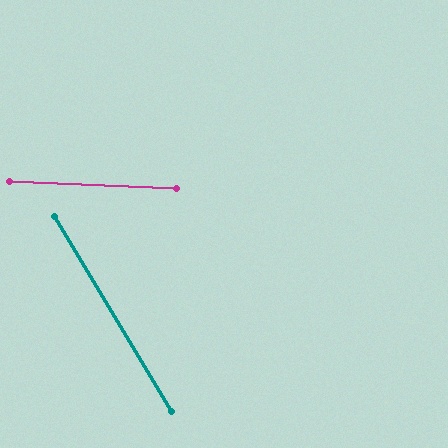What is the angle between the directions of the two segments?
Approximately 57 degrees.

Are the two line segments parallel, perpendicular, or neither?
Neither parallel nor perpendicular — they differ by about 57°.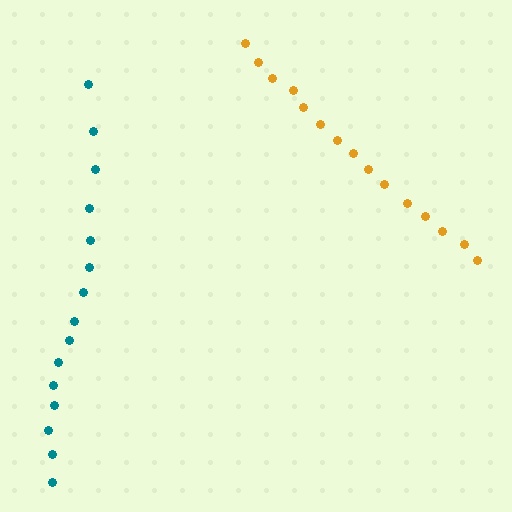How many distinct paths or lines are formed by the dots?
There are 2 distinct paths.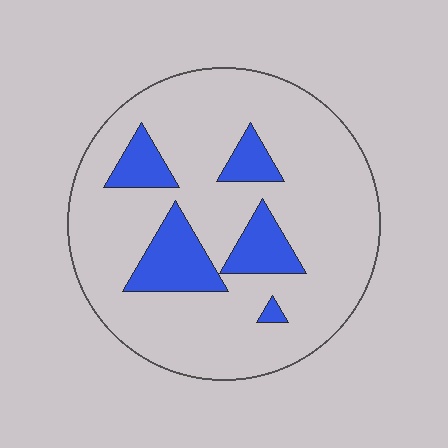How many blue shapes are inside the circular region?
5.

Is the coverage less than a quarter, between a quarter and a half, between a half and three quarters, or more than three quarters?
Less than a quarter.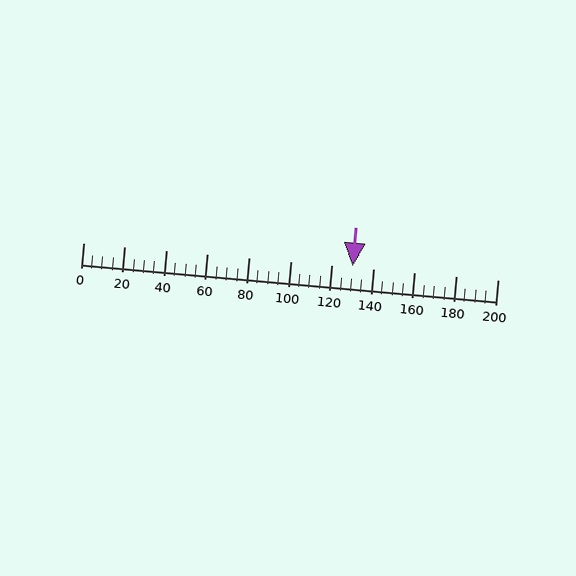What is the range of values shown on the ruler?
The ruler shows values from 0 to 200.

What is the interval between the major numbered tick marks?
The major tick marks are spaced 20 units apart.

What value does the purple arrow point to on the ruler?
The purple arrow points to approximately 130.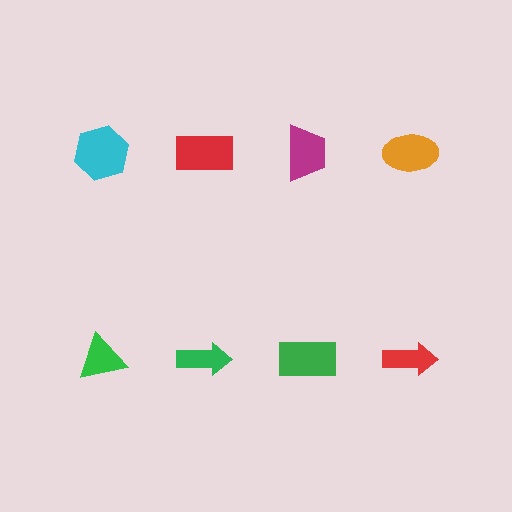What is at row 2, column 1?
A green triangle.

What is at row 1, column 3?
A magenta trapezoid.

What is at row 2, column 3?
A green rectangle.